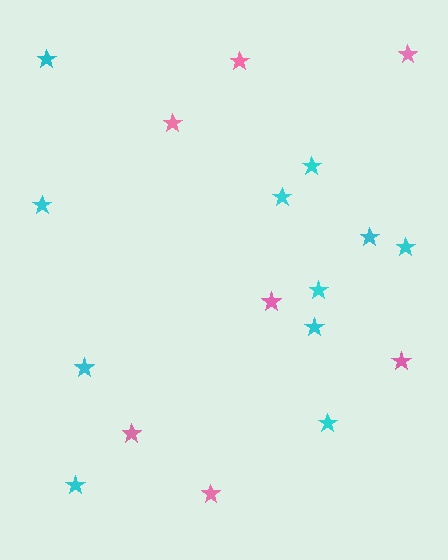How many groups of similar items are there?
There are 2 groups: one group of pink stars (7) and one group of cyan stars (11).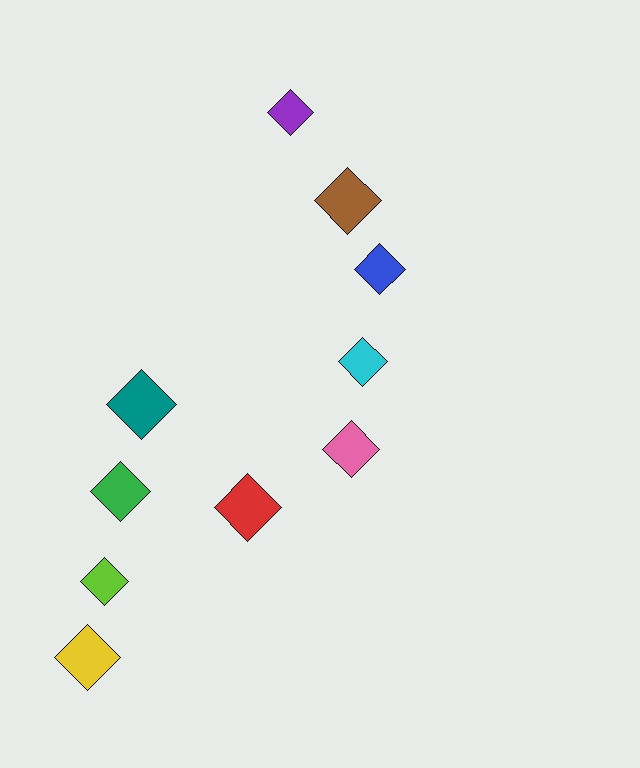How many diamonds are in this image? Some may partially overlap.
There are 10 diamonds.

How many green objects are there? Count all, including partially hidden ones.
There is 1 green object.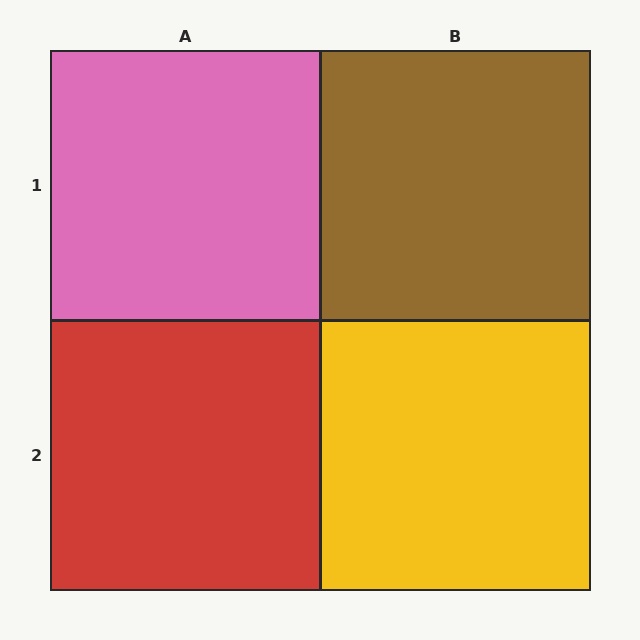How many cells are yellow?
1 cell is yellow.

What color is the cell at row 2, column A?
Red.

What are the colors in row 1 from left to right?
Pink, brown.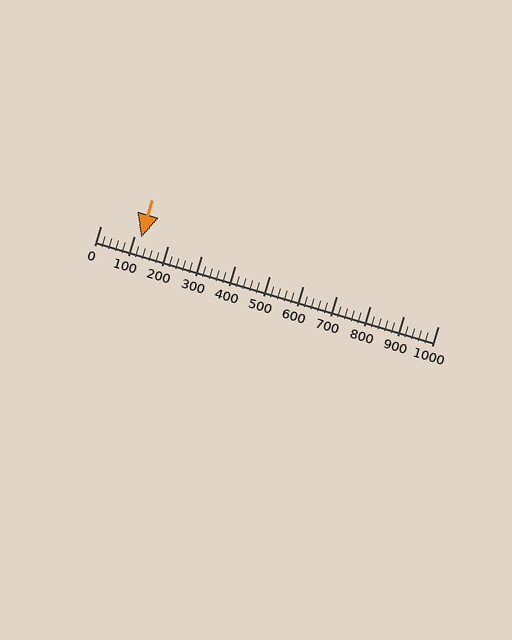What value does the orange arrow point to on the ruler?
The orange arrow points to approximately 120.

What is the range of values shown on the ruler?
The ruler shows values from 0 to 1000.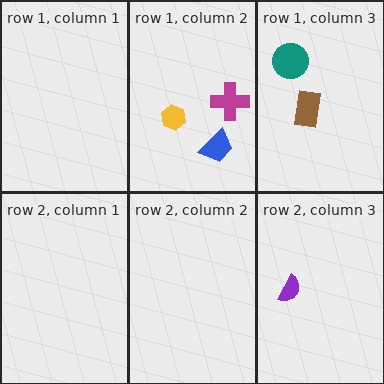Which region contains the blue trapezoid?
The row 1, column 2 region.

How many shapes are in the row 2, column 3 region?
1.